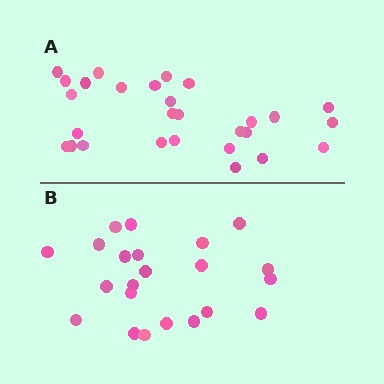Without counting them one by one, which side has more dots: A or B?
Region A (the top region) has more dots.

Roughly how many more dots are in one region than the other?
Region A has about 6 more dots than region B.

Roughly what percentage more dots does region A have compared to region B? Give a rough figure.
About 25% more.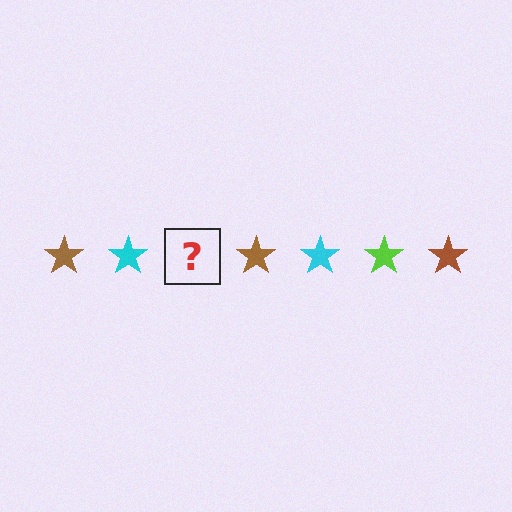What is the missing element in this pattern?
The missing element is a lime star.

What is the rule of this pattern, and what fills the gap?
The rule is that the pattern cycles through brown, cyan, lime stars. The gap should be filled with a lime star.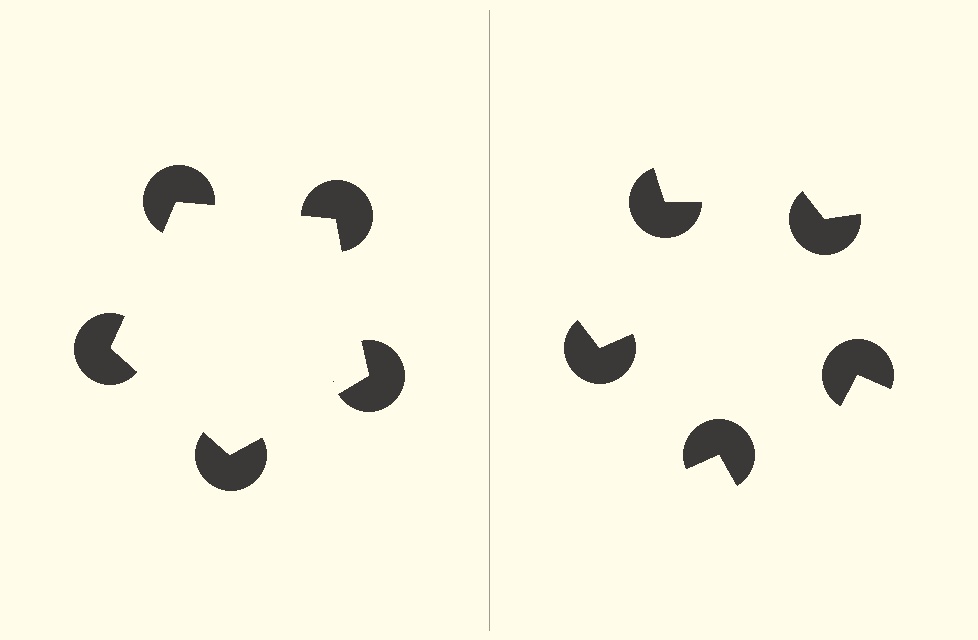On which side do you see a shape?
An illusory pentagon appears on the left side. On the right side the wedge cuts are rotated, so no coherent shape forms.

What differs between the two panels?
The pac-man discs are positioned identically on both sides; only the wedge orientations differ. On the left they align to a pentagon; on the right they are misaligned.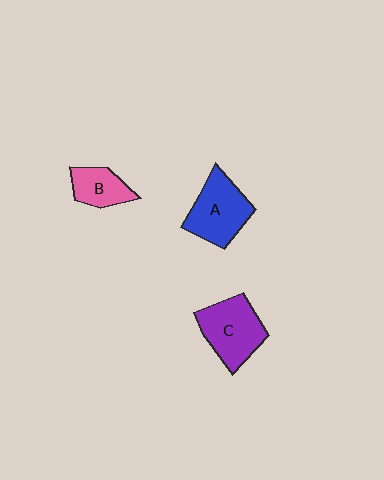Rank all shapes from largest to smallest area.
From largest to smallest: C (purple), A (blue), B (pink).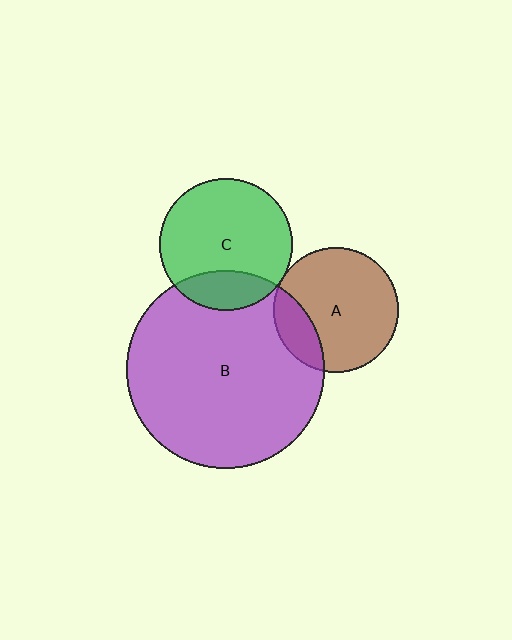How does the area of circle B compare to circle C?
Approximately 2.2 times.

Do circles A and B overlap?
Yes.